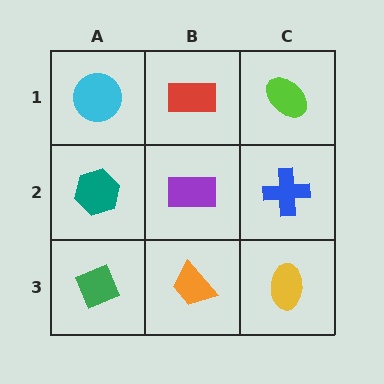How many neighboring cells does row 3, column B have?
3.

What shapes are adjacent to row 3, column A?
A teal hexagon (row 2, column A), an orange trapezoid (row 3, column B).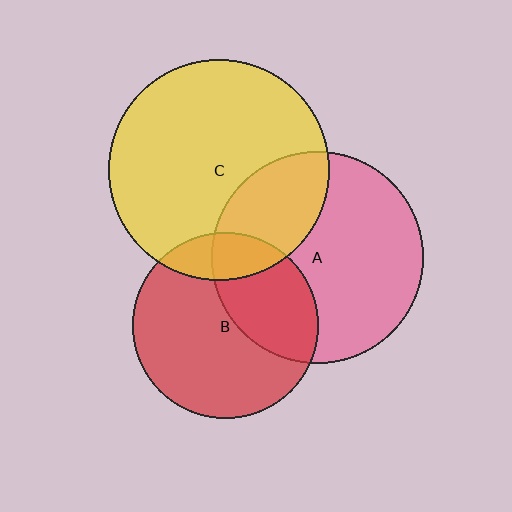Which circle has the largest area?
Circle C (yellow).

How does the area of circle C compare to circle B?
Approximately 1.4 times.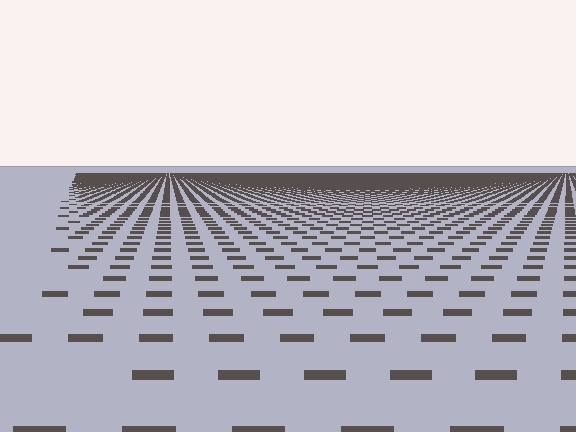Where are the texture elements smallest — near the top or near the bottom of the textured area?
Near the top.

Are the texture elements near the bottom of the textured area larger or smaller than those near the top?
Larger. Near the bottom, elements are closer to the viewer and appear at a bigger on-screen size.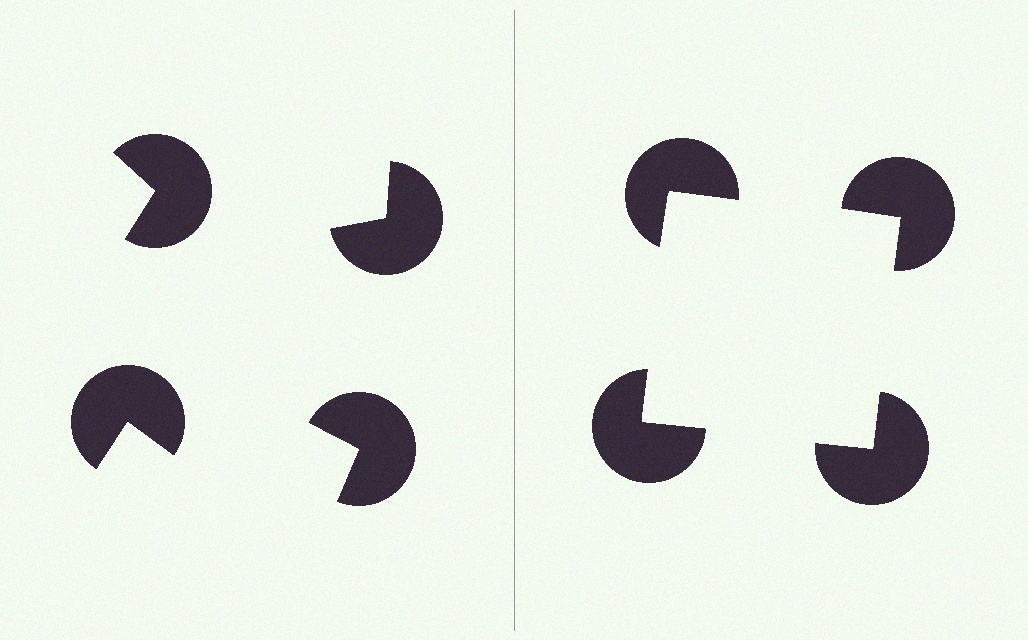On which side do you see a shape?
An illusory square appears on the right side. On the left side the wedge cuts are rotated, so no coherent shape forms.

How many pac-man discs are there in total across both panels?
8 — 4 on each side.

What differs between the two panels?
The pac-man discs are positioned identically on both sides; only the wedge orientations differ. On the right they align to a square; on the left they are misaligned.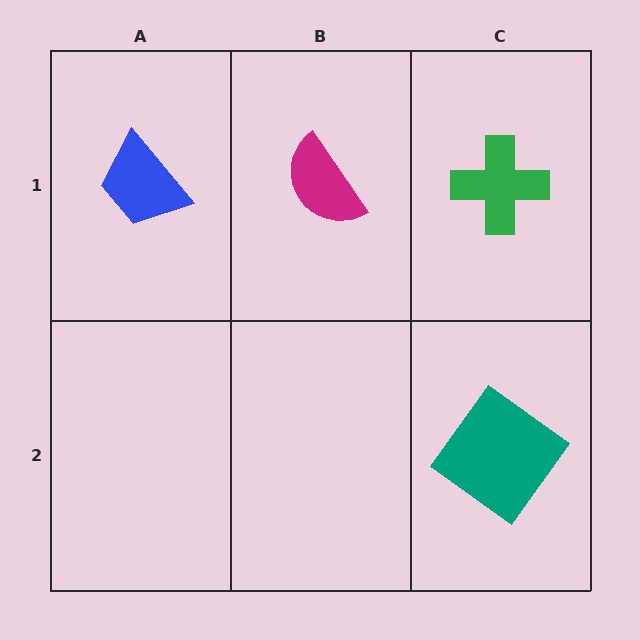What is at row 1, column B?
A magenta semicircle.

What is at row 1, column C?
A green cross.